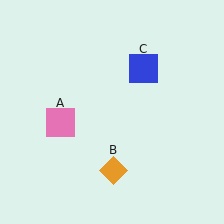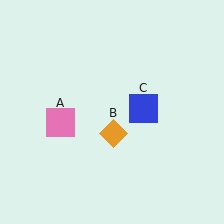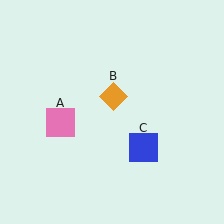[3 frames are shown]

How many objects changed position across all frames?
2 objects changed position: orange diamond (object B), blue square (object C).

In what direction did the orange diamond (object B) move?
The orange diamond (object B) moved up.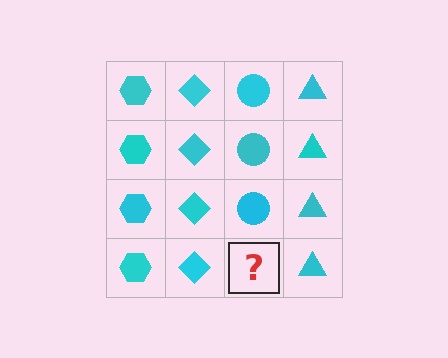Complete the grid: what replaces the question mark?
The question mark should be replaced with a cyan circle.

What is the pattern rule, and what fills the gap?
The rule is that each column has a consistent shape. The gap should be filled with a cyan circle.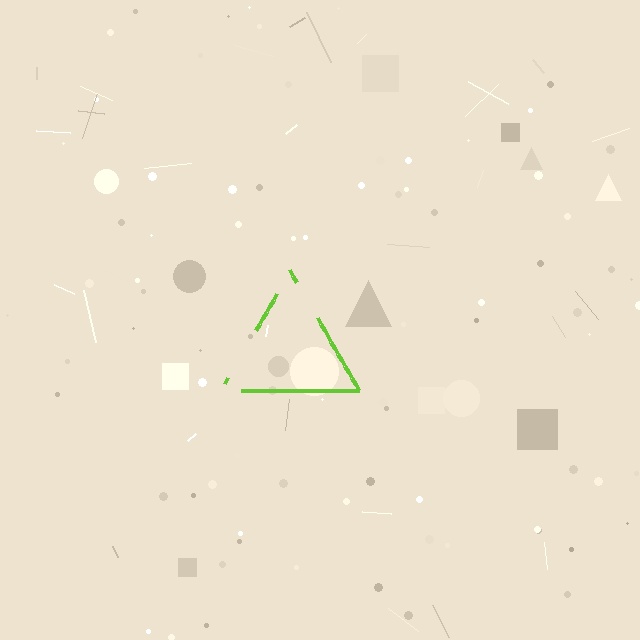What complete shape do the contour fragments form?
The contour fragments form a triangle.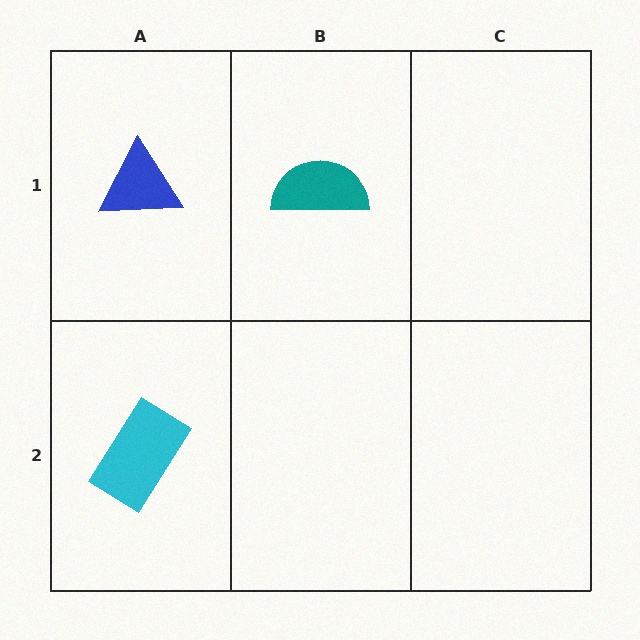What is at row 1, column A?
A blue triangle.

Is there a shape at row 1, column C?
No, that cell is empty.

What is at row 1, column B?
A teal semicircle.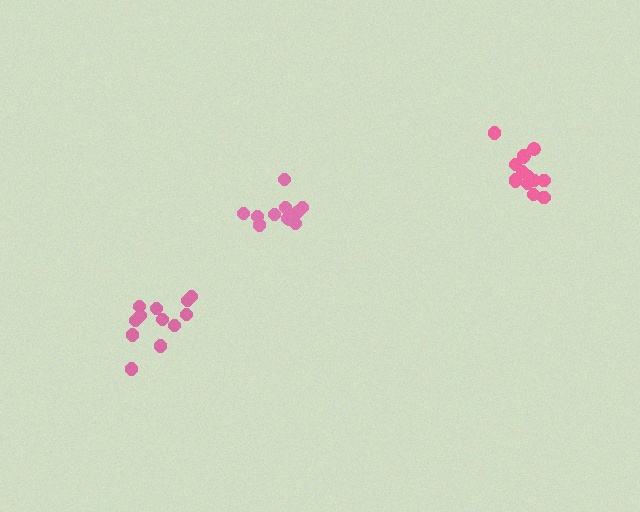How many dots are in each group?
Group 1: 11 dots, Group 2: 12 dots, Group 3: 14 dots (37 total).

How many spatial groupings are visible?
There are 3 spatial groupings.